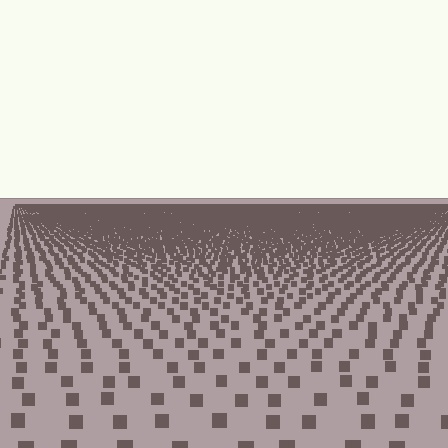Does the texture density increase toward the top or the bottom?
Density increases toward the top.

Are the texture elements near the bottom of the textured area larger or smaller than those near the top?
Larger. Near the bottom, elements are closer to the viewer and appear at a bigger on-screen size.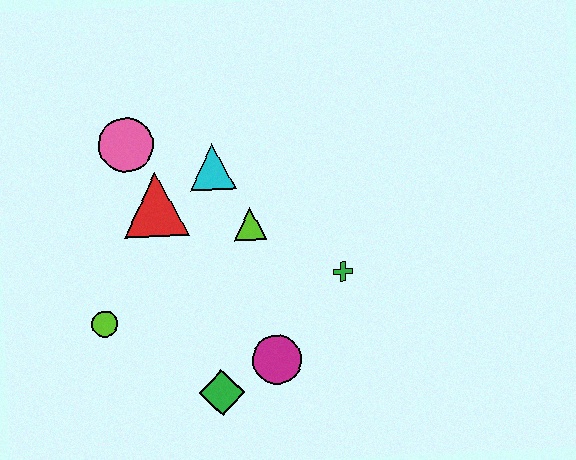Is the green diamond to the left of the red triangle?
No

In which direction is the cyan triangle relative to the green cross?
The cyan triangle is to the left of the green cross.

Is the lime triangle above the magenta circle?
Yes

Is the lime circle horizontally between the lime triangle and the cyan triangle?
No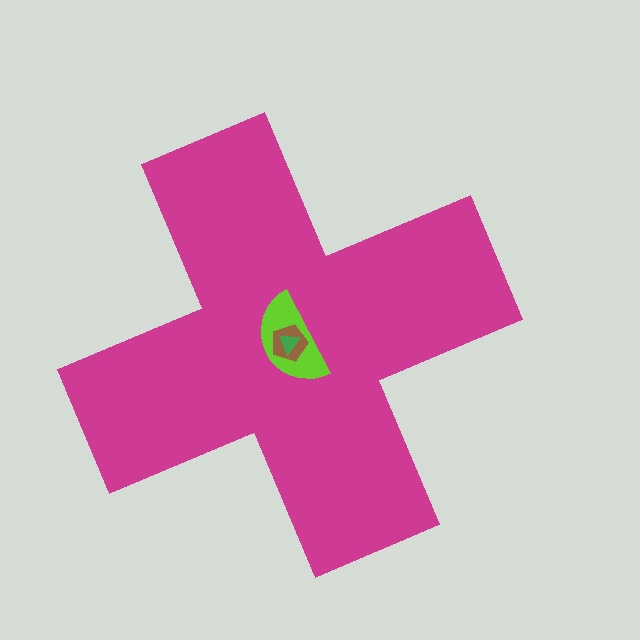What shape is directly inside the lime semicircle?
The brown pentagon.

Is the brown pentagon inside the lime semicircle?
Yes.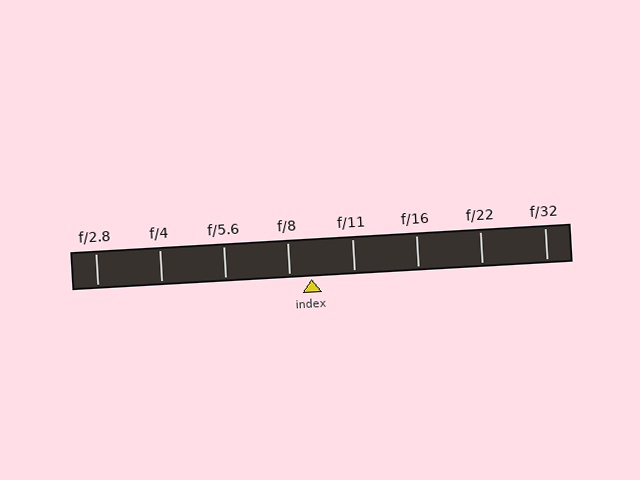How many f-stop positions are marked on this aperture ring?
There are 8 f-stop positions marked.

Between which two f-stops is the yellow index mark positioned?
The index mark is between f/8 and f/11.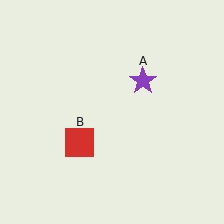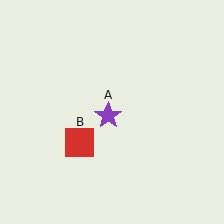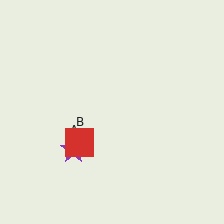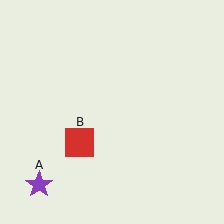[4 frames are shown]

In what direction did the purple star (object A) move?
The purple star (object A) moved down and to the left.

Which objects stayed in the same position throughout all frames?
Red square (object B) remained stationary.